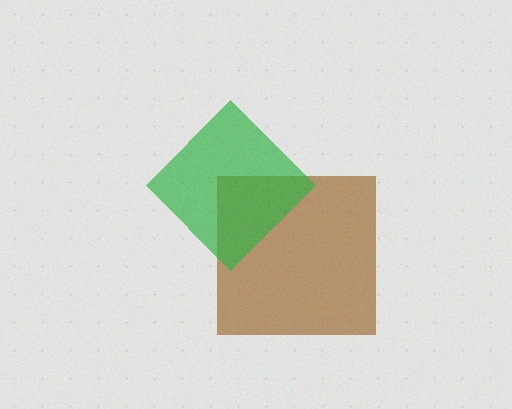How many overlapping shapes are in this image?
There are 2 overlapping shapes in the image.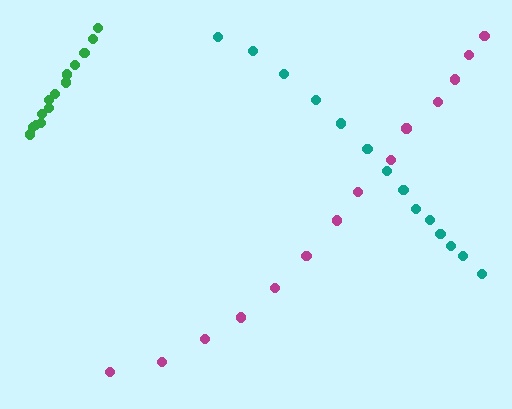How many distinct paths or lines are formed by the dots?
There are 3 distinct paths.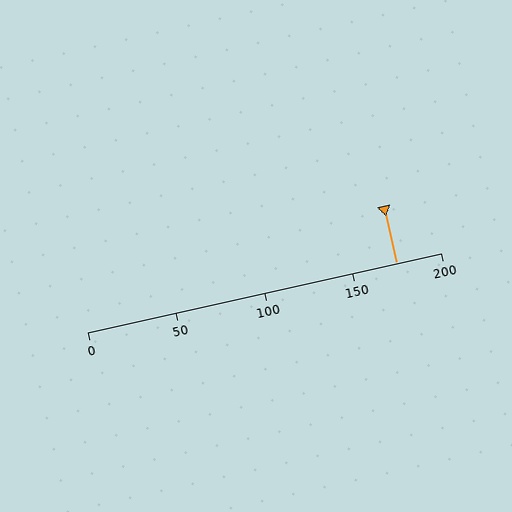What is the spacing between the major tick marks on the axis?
The major ticks are spaced 50 apart.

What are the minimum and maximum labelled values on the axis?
The axis runs from 0 to 200.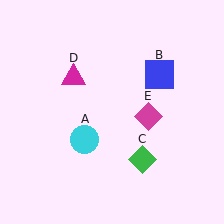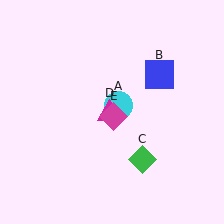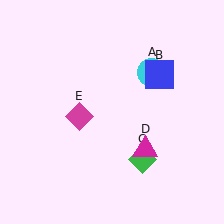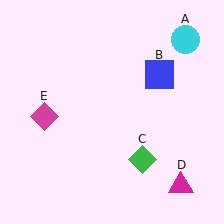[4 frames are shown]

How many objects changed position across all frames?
3 objects changed position: cyan circle (object A), magenta triangle (object D), magenta diamond (object E).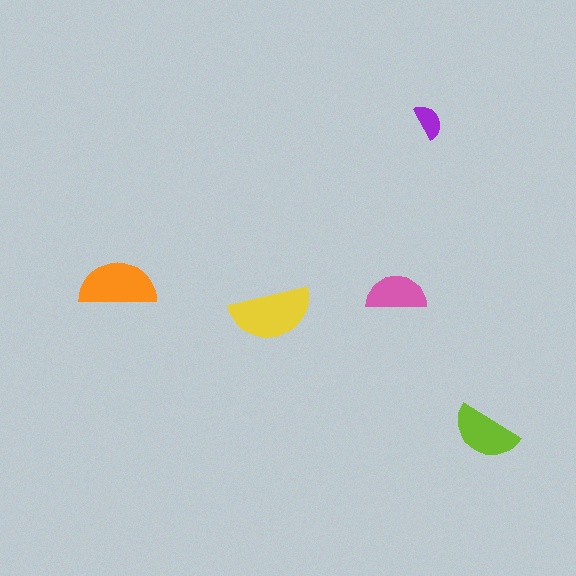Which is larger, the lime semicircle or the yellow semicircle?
The yellow one.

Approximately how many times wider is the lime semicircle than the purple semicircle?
About 2 times wider.